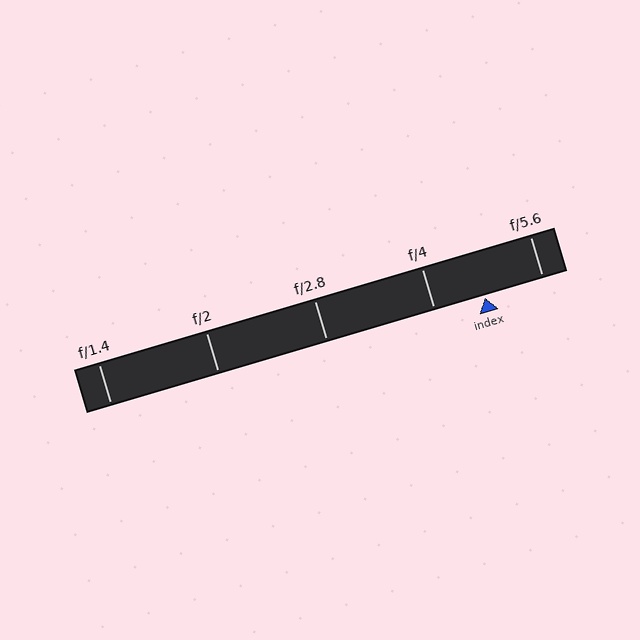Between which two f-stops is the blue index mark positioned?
The index mark is between f/4 and f/5.6.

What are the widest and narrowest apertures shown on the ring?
The widest aperture shown is f/1.4 and the narrowest is f/5.6.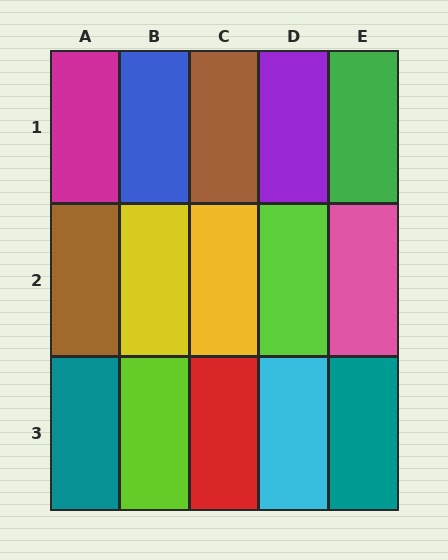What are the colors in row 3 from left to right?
Teal, lime, red, cyan, teal.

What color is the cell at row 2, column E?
Pink.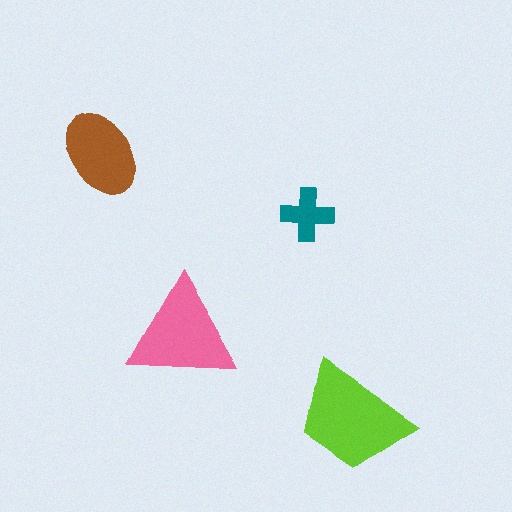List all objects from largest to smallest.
The lime trapezoid, the pink triangle, the brown ellipse, the teal cross.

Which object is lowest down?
The lime trapezoid is bottommost.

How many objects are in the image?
There are 4 objects in the image.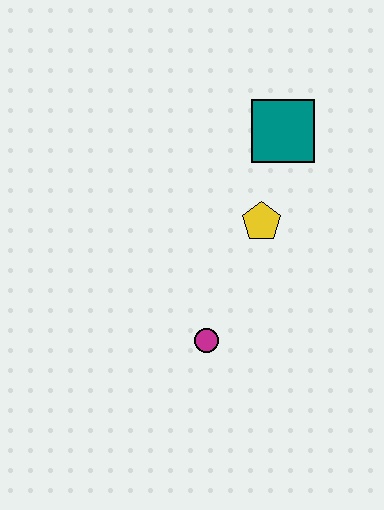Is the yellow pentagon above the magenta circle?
Yes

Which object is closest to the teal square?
The yellow pentagon is closest to the teal square.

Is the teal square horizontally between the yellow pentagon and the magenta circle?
No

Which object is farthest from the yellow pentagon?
The magenta circle is farthest from the yellow pentagon.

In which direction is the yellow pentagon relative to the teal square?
The yellow pentagon is below the teal square.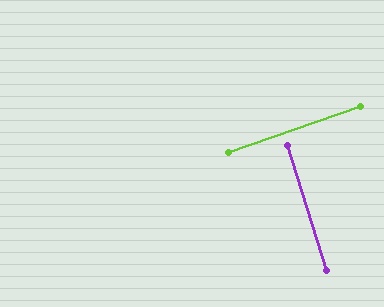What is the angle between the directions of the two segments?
Approximately 88 degrees.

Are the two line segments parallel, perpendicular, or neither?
Perpendicular — they meet at approximately 88°.